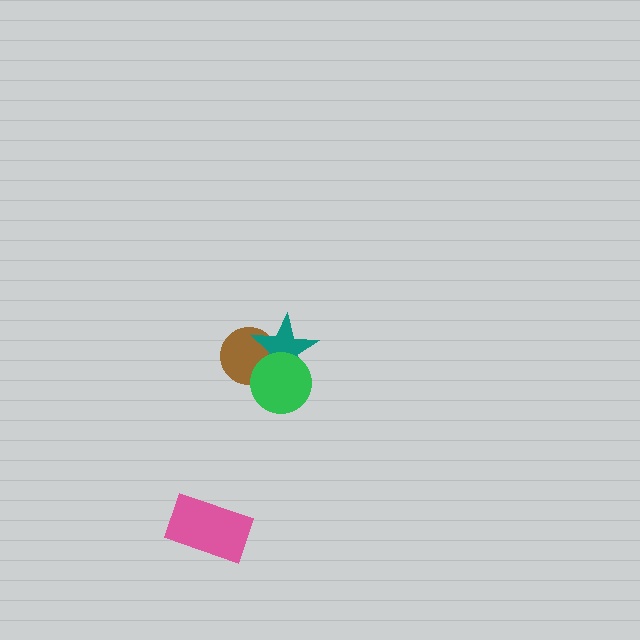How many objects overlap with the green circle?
2 objects overlap with the green circle.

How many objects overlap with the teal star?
2 objects overlap with the teal star.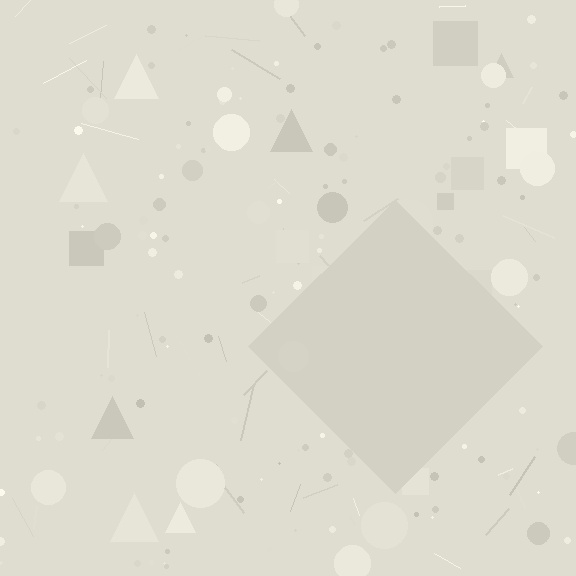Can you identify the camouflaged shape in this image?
The camouflaged shape is a diamond.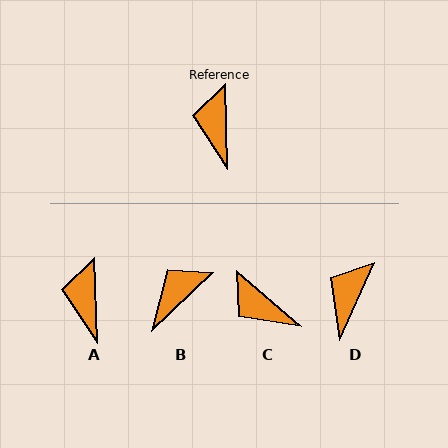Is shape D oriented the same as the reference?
No, it is off by about 25 degrees.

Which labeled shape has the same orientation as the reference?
A.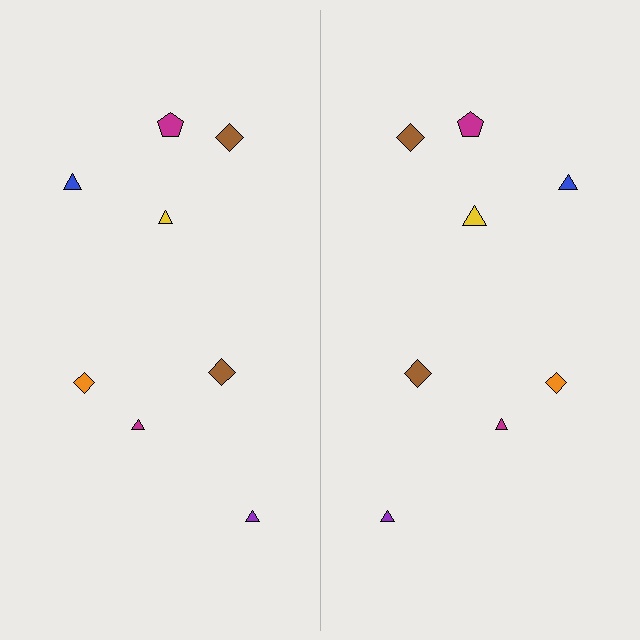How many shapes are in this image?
There are 16 shapes in this image.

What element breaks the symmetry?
The yellow triangle on the right side has a different size than its mirror counterpart.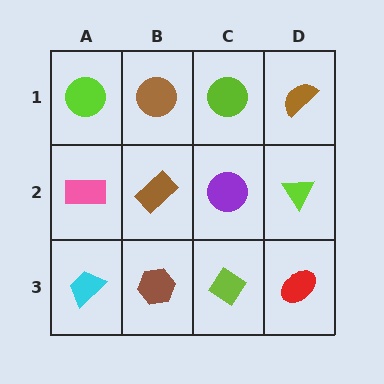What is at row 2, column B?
A brown rectangle.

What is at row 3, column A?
A cyan trapezoid.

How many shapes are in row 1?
4 shapes.